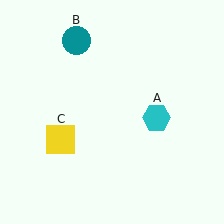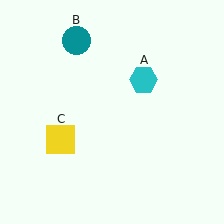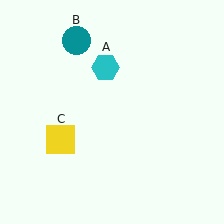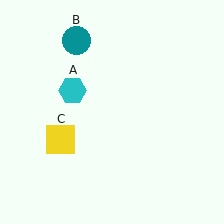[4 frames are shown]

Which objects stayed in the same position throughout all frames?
Teal circle (object B) and yellow square (object C) remained stationary.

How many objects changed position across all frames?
1 object changed position: cyan hexagon (object A).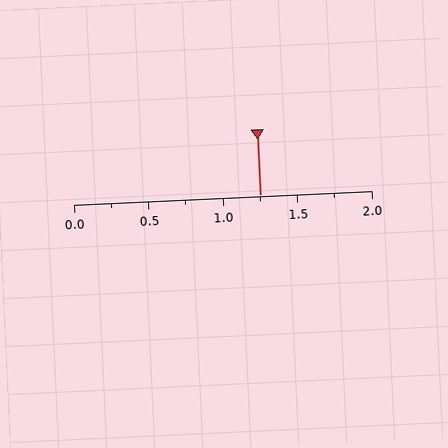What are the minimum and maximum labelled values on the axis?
The axis runs from 0.0 to 2.0.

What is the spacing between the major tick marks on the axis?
The major ticks are spaced 0.5 apart.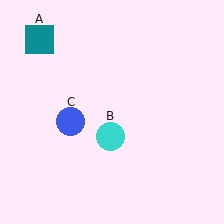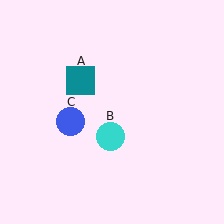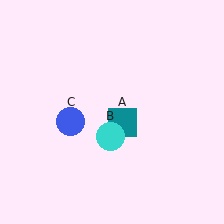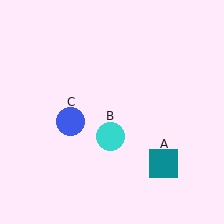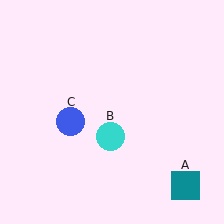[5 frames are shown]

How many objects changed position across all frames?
1 object changed position: teal square (object A).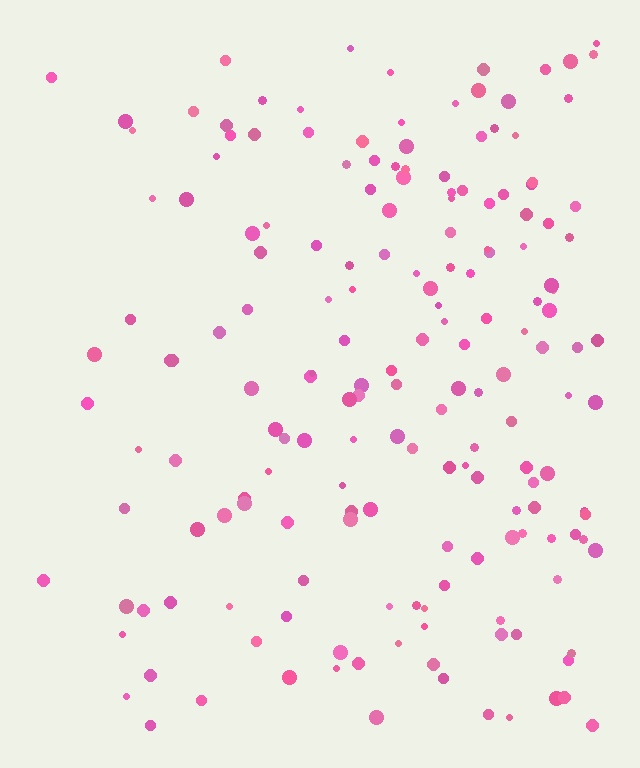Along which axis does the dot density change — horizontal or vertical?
Horizontal.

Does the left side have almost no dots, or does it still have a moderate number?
Still a moderate number, just noticeably fewer than the right.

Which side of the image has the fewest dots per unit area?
The left.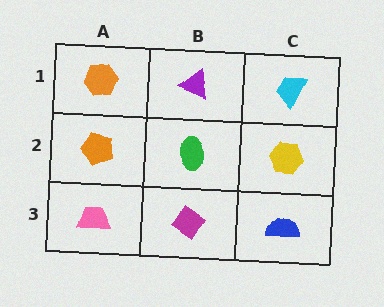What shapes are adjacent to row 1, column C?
A yellow hexagon (row 2, column C), a purple triangle (row 1, column B).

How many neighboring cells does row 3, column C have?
2.